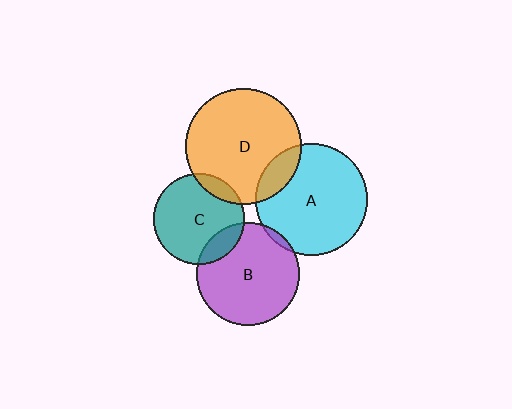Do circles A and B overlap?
Yes.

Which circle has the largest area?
Circle D (orange).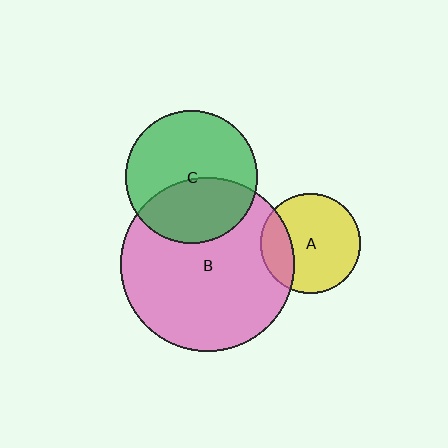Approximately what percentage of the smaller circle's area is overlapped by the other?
Approximately 25%.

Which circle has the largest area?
Circle B (pink).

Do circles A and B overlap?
Yes.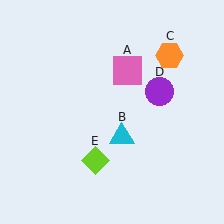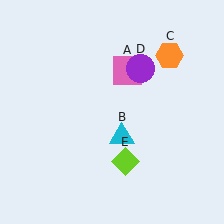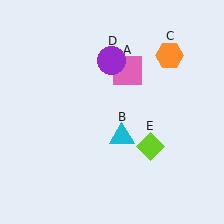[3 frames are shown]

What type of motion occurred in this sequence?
The purple circle (object D), lime diamond (object E) rotated counterclockwise around the center of the scene.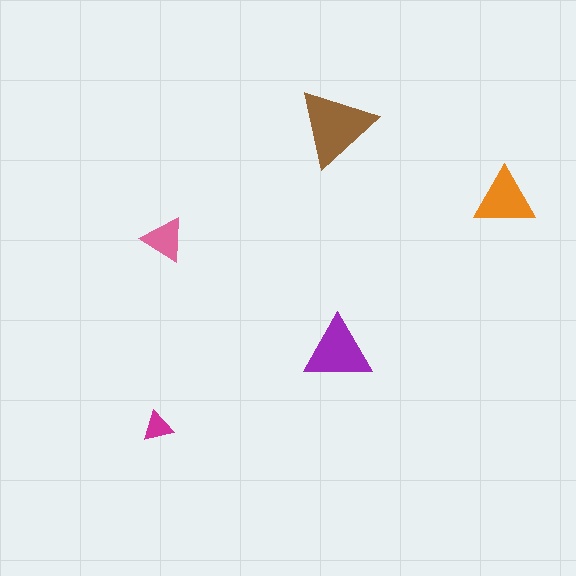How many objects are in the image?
There are 5 objects in the image.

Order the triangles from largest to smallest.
the brown one, the purple one, the orange one, the pink one, the magenta one.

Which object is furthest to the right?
The orange triangle is rightmost.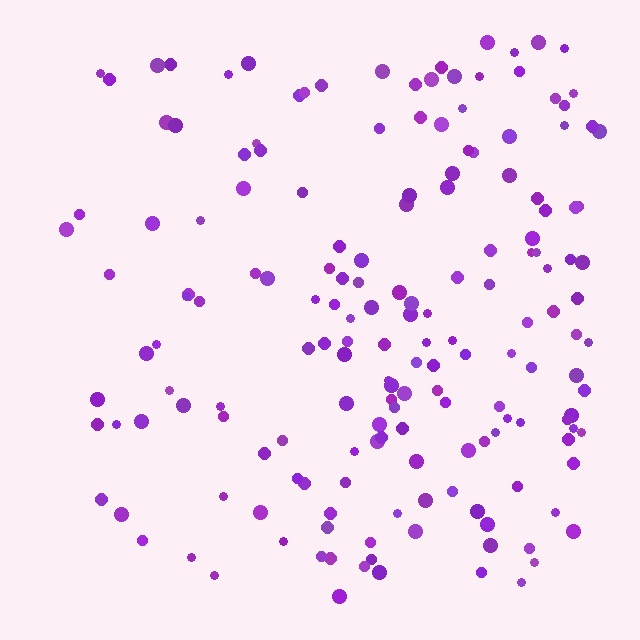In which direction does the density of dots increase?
From left to right, with the right side densest.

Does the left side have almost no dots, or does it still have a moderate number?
Still a moderate number, just noticeably fewer than the right.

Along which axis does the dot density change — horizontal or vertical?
Horizontal.